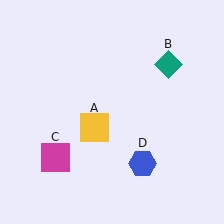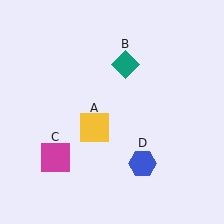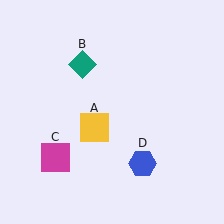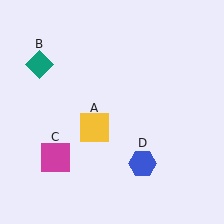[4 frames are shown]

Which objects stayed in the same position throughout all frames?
Yellow square (object A) and magenta square (object C) and blue hexagon (object D) remained stationary.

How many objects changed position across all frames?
1 object changed position: teal diamond (object B).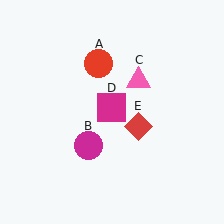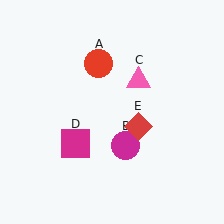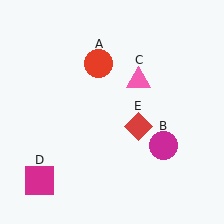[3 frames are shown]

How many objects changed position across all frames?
2 objects changed position: magenta circle (object B), magenta square (object D).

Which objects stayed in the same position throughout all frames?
Red circle (object A) and pink triangle (object C) and red diamond (object E) remained stationary.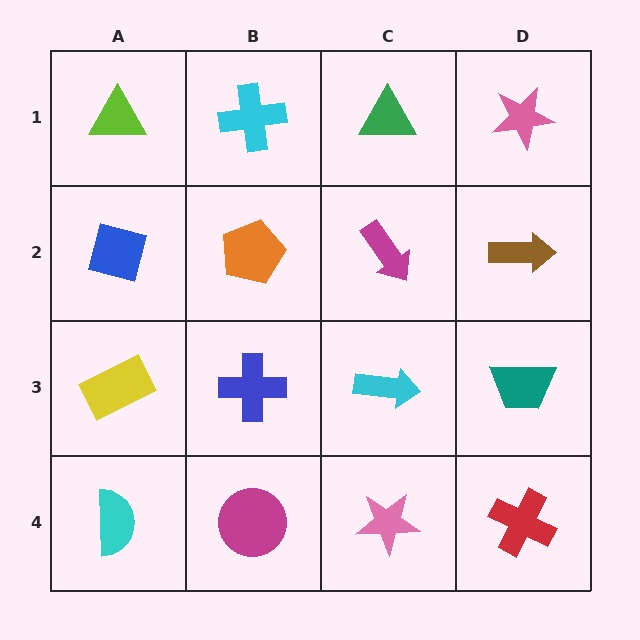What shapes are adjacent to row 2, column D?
A pink star (row 1, column D), a teal trapezoid (row 3, column D), a magenta arrow (row 2, column C).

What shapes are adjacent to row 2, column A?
A lime triangle (row 1, column A), a yellow rectangle (row 3, column A), an orange pentagon (row 2, column B).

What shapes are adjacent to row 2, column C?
A green triangle (row 1, column C), a cyan arrow (row 3, column C), an orange pentagon (row 2, column B), a brown arrow (row 2, column D).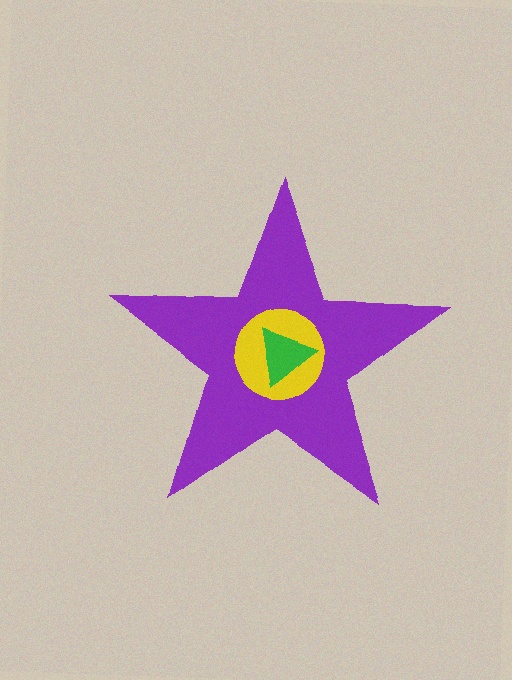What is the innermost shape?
The green triangle.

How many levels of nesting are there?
3.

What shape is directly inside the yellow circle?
The green triangle.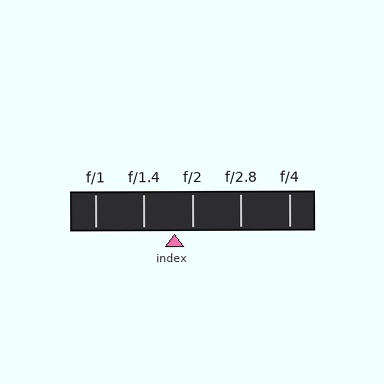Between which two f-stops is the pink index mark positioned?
The index mark is between f/1.4 and f/2.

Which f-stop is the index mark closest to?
The index mark is closest to f/2.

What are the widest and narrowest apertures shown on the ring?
The widest aperture shown is f/1 and the narrowest is f/4.